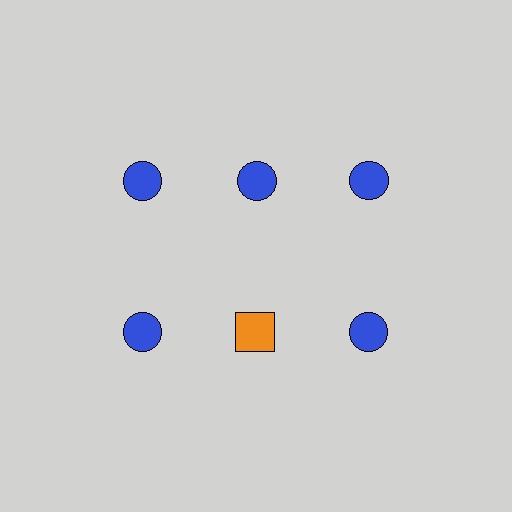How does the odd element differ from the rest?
It differs in both color (orange instead of blue) and shape (square instead of circle).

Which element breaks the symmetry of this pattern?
The orange square in the second row, second from left column breaks the symmetry. All other shapes are blue circles.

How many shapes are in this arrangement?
There are 6 shapes arranged in a grid pattern.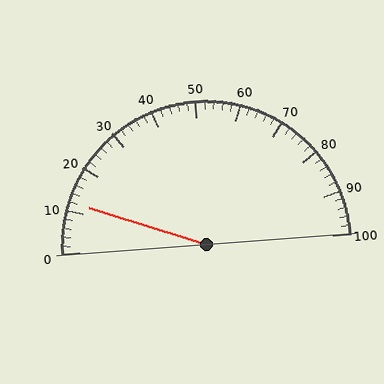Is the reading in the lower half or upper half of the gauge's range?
The reading is in the lower half of the range (0 to 100).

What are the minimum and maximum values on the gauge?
The gauge ranges from 0 to 100.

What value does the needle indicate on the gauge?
The needle indicates approximately 12.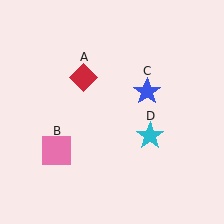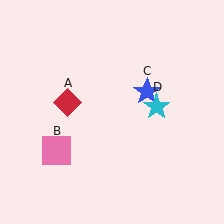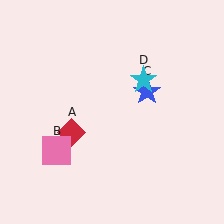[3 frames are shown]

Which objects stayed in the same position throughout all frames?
Pink square (object B) and blue star (object C) remained stationary.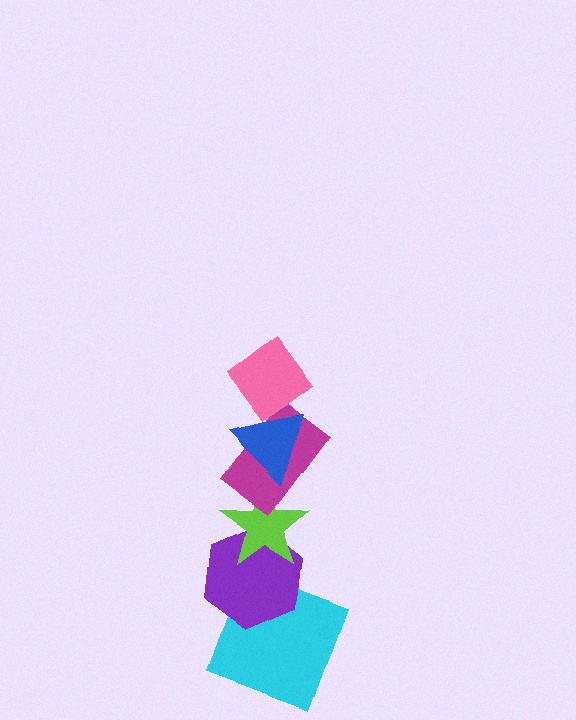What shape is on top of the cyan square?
The purple hexagon is on top of the cyan square.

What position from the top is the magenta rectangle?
The magenta rectangle is 3rd from the top.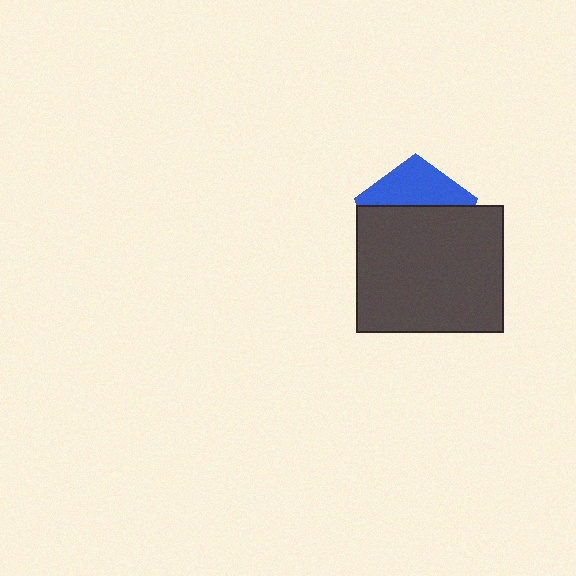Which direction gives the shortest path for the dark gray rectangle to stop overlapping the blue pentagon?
Moving down gives the shortest separation.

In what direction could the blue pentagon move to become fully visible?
The blue pentagon could move up. That would shift it out from behind the dark gray rectangle entirely.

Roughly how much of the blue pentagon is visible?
A small part of it is visible (roughly 36%).